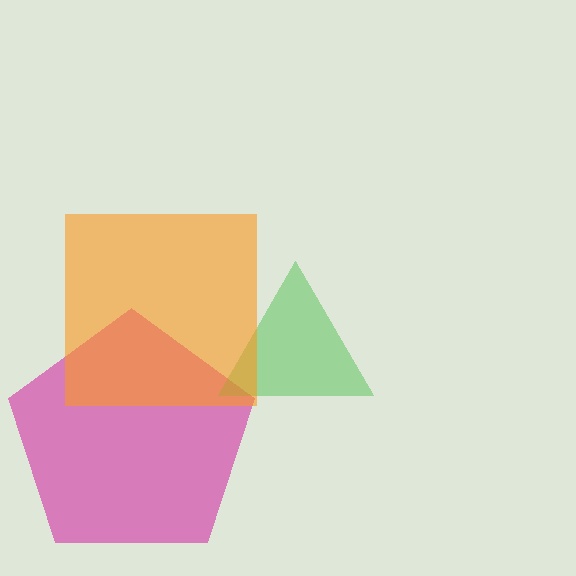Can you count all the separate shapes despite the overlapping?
Yes, there are 3 separate shapes.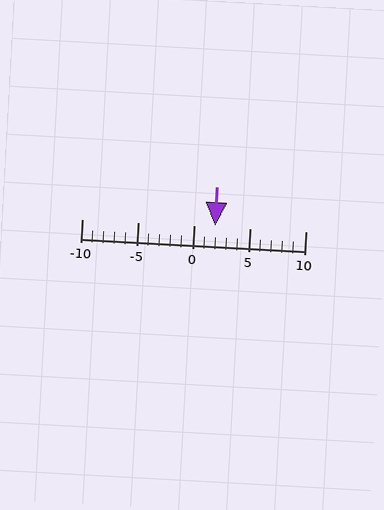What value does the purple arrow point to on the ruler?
The purple arrow points to approximately 2.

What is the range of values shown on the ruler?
The ruler shows values from -10 to 10.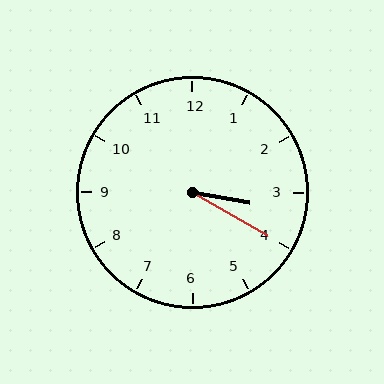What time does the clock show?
3:20.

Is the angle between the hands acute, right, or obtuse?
It is acute.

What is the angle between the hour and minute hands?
Approximately 20 degrees.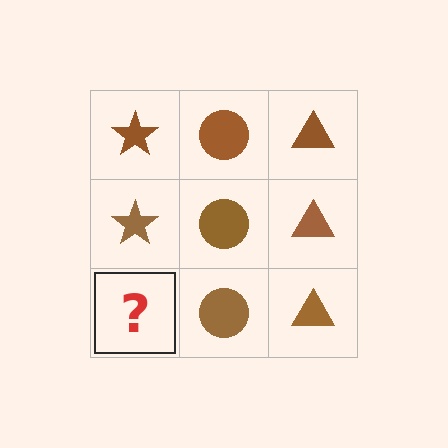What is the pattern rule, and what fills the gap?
The rule is that each column has a consistent shape. The gap should be filled with a brown star.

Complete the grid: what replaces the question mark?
The question mark should be replaced with a brown star.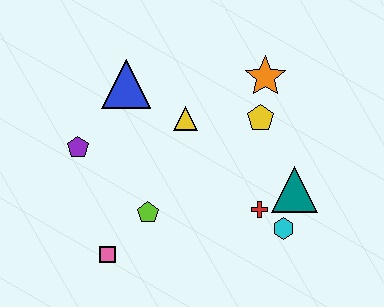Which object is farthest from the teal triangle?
The purple pentagon is farthest from the teal triangle.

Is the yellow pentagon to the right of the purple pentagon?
Yes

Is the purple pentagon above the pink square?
Yes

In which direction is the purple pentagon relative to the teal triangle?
The purple pentagon is to the left of the teal triangle.